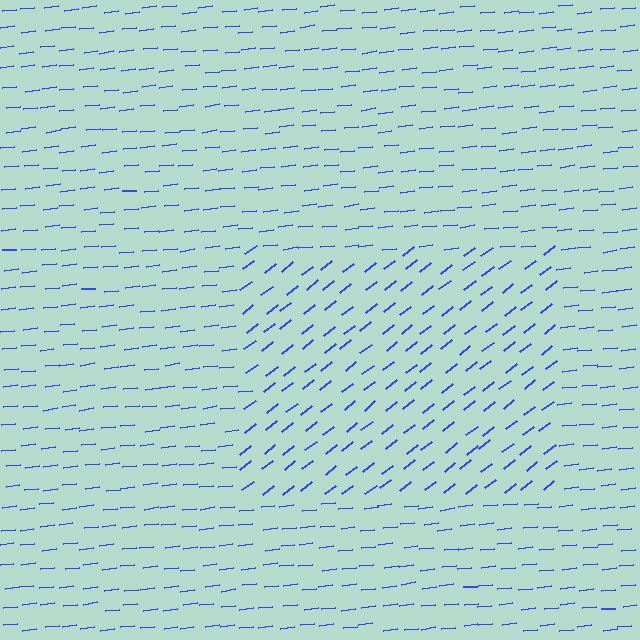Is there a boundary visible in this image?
Yes, there is a texture boundary formed by a change in line orientation.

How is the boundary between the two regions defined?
The boundary is defined purely by a change in line orientation (approximately 31 degrees difference). All lines are the same color and thickness.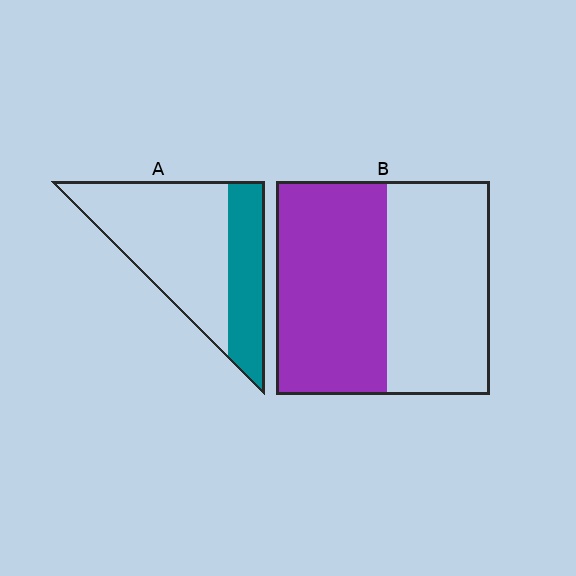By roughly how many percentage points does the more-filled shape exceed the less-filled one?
By roughly 20 percentage points (B over A).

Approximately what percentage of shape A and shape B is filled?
A is approximately 30% and B is approximately 50%.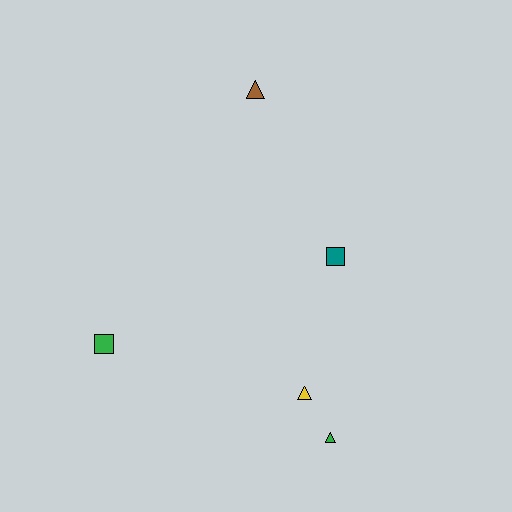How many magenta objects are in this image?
There are no magenta objects.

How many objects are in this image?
There are 5 objects.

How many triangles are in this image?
There are 3 triangles.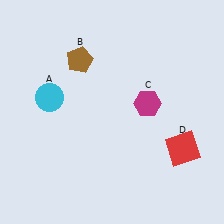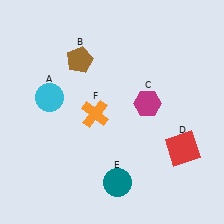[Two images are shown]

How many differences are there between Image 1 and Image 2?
There are 2 differences between the two images.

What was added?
A teal circle (E), an orange cross (F) were added in Image 2.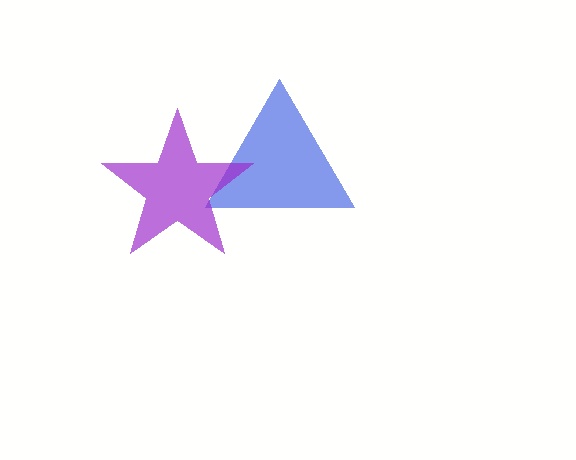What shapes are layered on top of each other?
The layered shapes are: a blue triangle, a purple star.